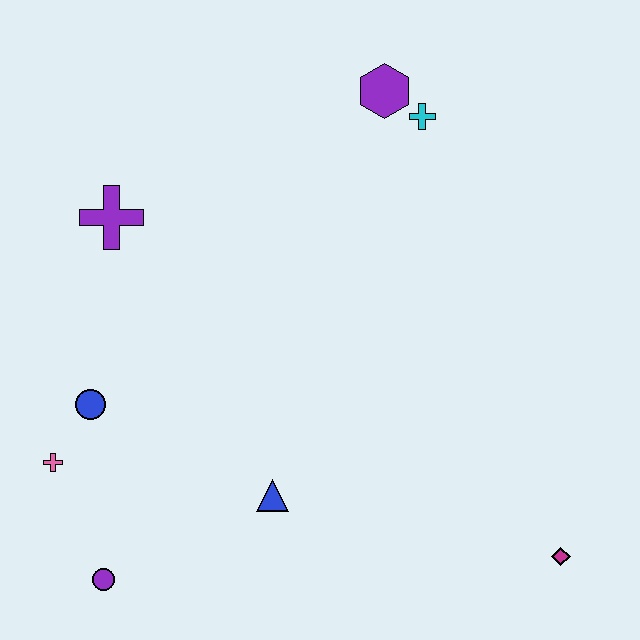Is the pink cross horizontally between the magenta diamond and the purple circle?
No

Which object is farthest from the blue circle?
The magenta diamond is farthest from the blue circle.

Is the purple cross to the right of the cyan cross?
No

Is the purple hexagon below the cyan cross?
No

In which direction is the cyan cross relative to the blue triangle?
The cyan cross is above the blue triangle.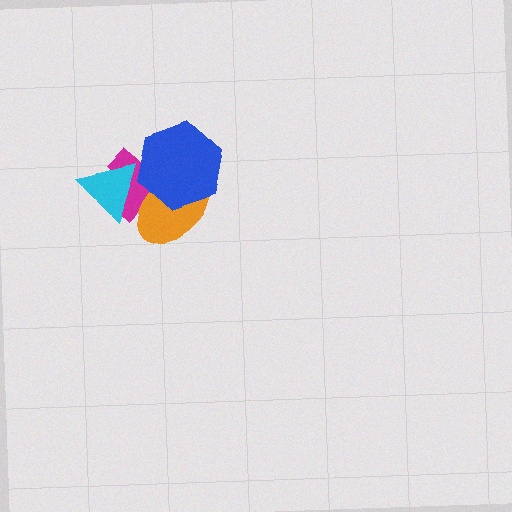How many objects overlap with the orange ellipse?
3 objects overlap with the orange ellipse.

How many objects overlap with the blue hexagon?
2 objects overlap with the blue hexagon.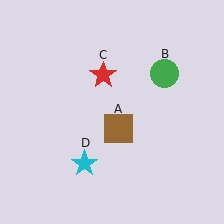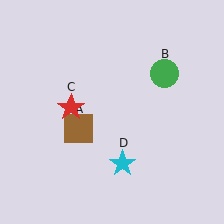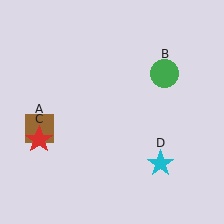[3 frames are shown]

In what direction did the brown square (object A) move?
The brown square (object A) moved left.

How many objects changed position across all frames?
3 objects changed position: brown square (object A), red star (object C), cyan star (object D).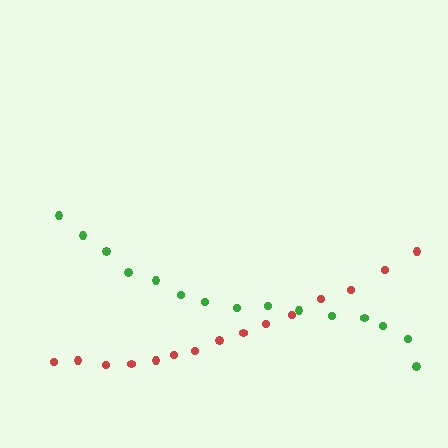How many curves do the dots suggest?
There are 2 distinct paths.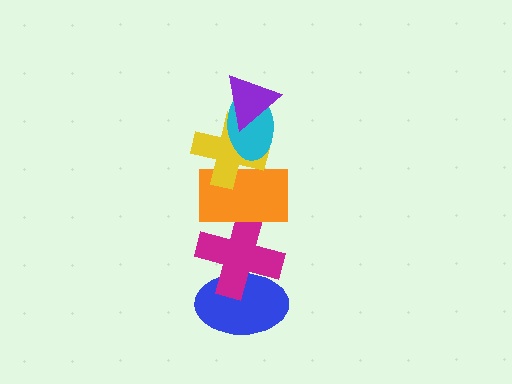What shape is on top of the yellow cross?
The cyan ellipse is on top of the yellow cross.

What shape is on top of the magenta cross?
The orange rectangle is on top of the magenta cross.